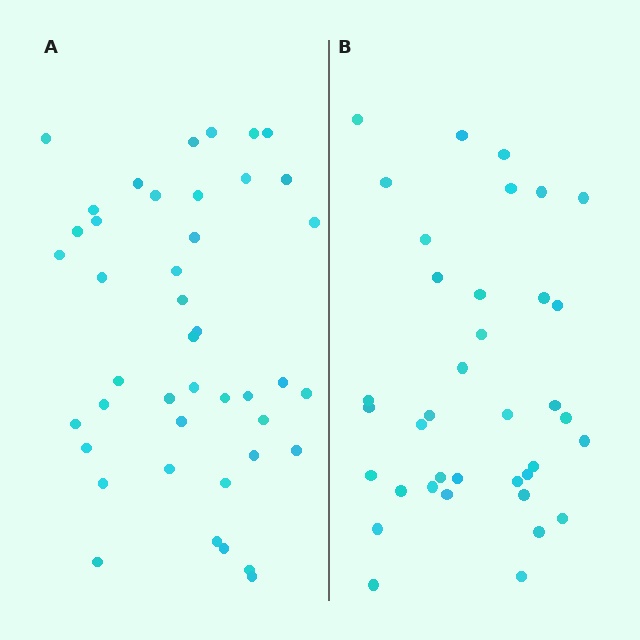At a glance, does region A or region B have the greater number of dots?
Region A (the left region) has more dots.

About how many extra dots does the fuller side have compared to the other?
Region A has about 6 more dots than region B.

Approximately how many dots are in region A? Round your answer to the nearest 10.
About 40 dots. (The exact count is 43, which rounds to 40.)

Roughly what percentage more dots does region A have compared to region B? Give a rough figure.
About 15% more.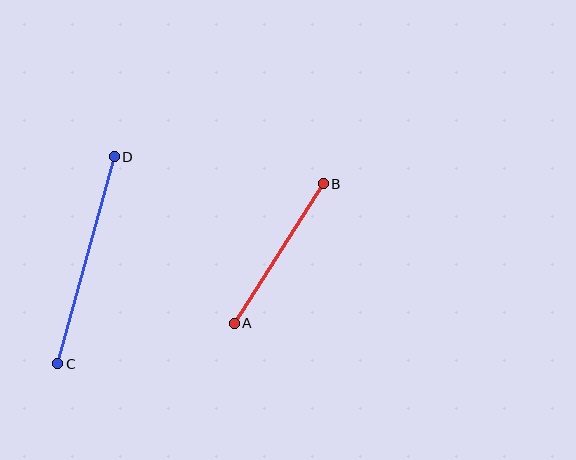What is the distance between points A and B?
The distance is approximately 165 pixels.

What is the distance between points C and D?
The distance is approximately 215 pixels.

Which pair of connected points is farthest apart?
Points C and D are farthest apart.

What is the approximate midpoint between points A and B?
The midpoint is at approximately (279, 253) pixels.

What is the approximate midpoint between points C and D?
The midpoint is at approximately (86, 260) pixels.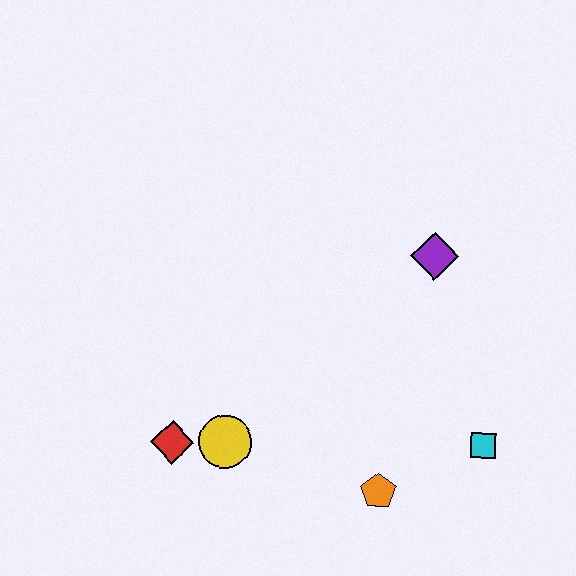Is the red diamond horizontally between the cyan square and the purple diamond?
No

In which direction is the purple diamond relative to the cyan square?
The purple diamond is above the cyan square.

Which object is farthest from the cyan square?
The red diamond is farthest from the cyan square.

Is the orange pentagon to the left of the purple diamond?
Yes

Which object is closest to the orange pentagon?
The cyan square is closest to the orange pentagon.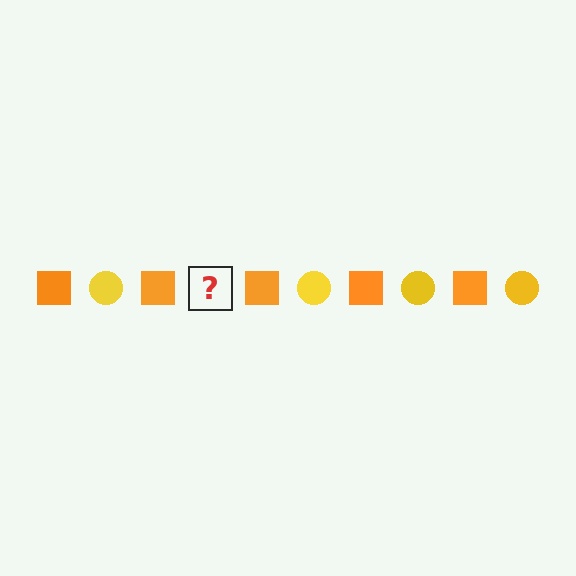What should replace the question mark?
The question mark should be replaced with a yellow circle.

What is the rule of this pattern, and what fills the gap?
The rule is that the pattern alternates between orange square and yellow circle. The gap should be filled with a yellow circle.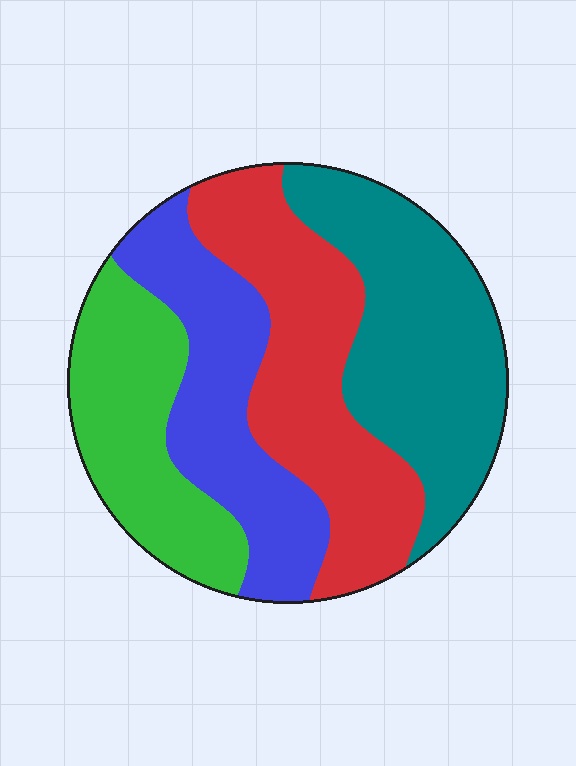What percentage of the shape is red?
Red covers around 30% of the shape.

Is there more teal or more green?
Teal.